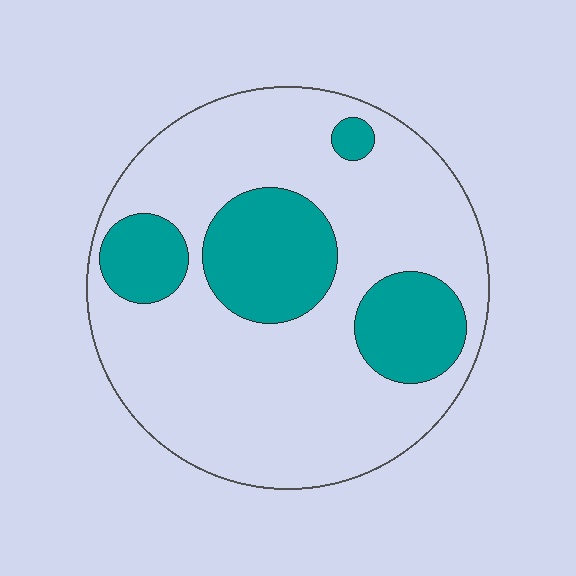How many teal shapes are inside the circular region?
4.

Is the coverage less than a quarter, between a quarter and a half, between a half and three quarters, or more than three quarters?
Between a quarter and a half.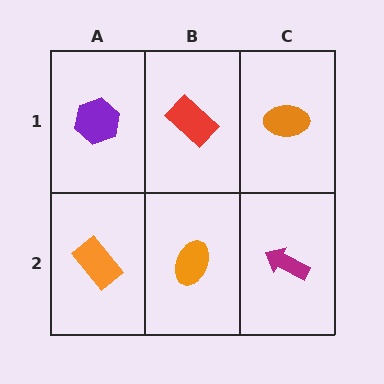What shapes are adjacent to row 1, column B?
An orange ellipse (row 2, column B), a purple hexagon (row 1, column A), an orange ellipse (row 1, column C).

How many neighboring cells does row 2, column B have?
3.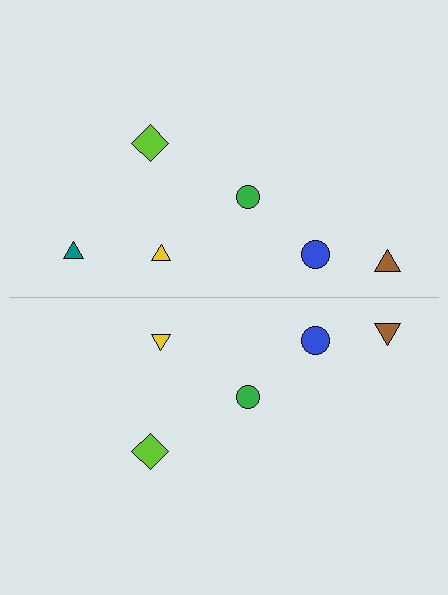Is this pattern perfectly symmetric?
No, the pattern is not perfectly symmetric. A teal triangle is missing from the bottom side.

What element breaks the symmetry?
A teal triangle is missing from the bottom side.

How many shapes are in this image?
There are 11 shapes in this image.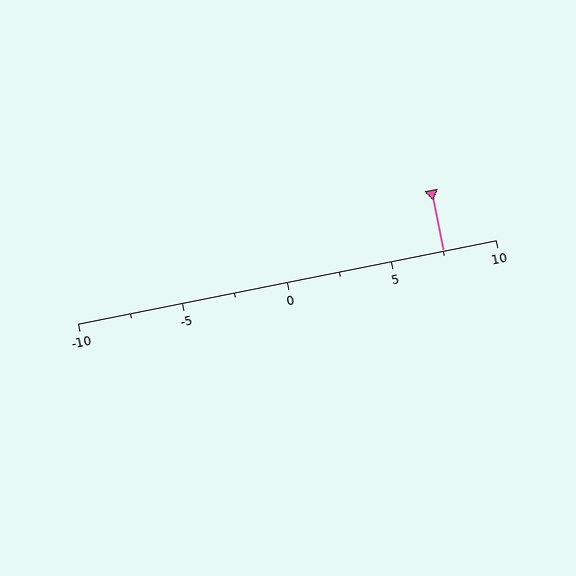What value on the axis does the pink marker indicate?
The marker indicates approximately 7.5.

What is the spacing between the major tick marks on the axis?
The major ticks are spaced 5 apart.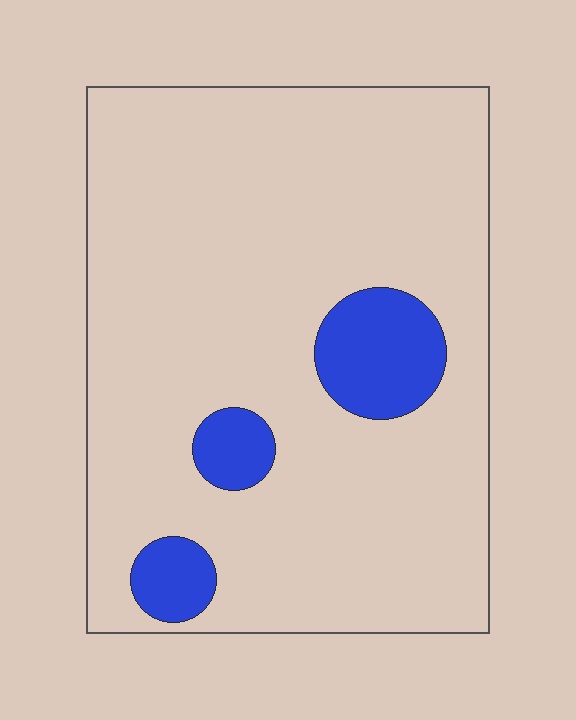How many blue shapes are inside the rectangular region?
3.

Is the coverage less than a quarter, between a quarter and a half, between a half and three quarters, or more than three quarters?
Less than a quarter.